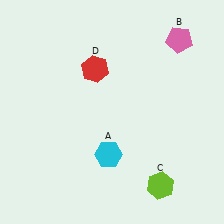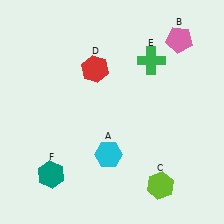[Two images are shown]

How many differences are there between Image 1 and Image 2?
There are 2 differences between the two images.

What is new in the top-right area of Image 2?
A green cross (E) was added in the top-right area of Image 2.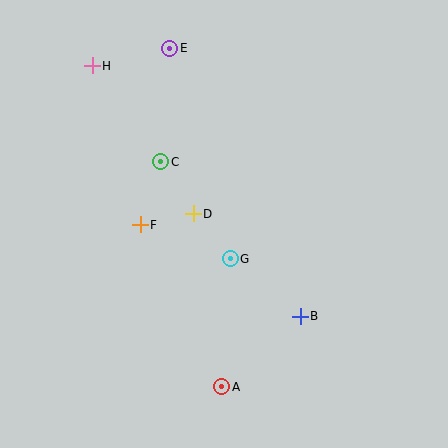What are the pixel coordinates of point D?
Point D is at (193, 214).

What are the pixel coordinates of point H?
Point H is at (92, 66).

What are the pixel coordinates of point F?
Point F is at (140, 225).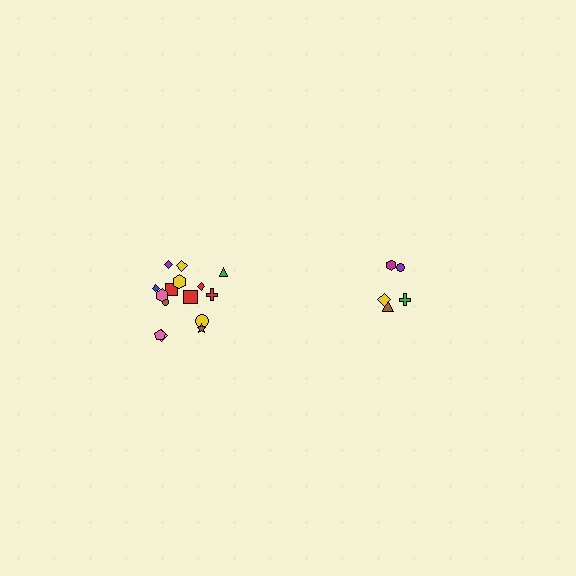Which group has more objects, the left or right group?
The left group.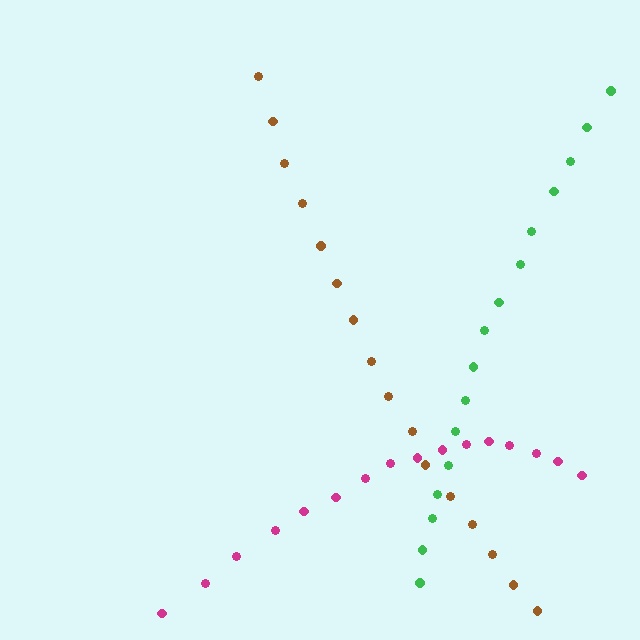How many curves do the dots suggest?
There are 3 distinct paths.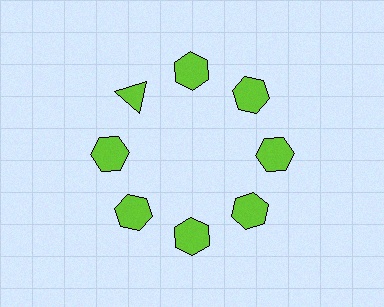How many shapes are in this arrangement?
There are 8 shapes arranged in a ring pattern.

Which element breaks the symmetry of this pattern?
The lime triangle at roughly the 10 o'clock position breaks the symmetry. All other shapes are lime hexagons.